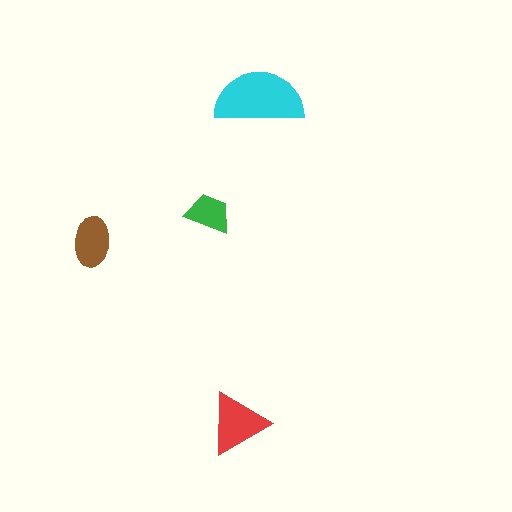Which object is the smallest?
The green trapezoid.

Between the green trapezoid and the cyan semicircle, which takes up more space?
The cyan semicircle.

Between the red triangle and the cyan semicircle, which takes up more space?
The cyan semicircle.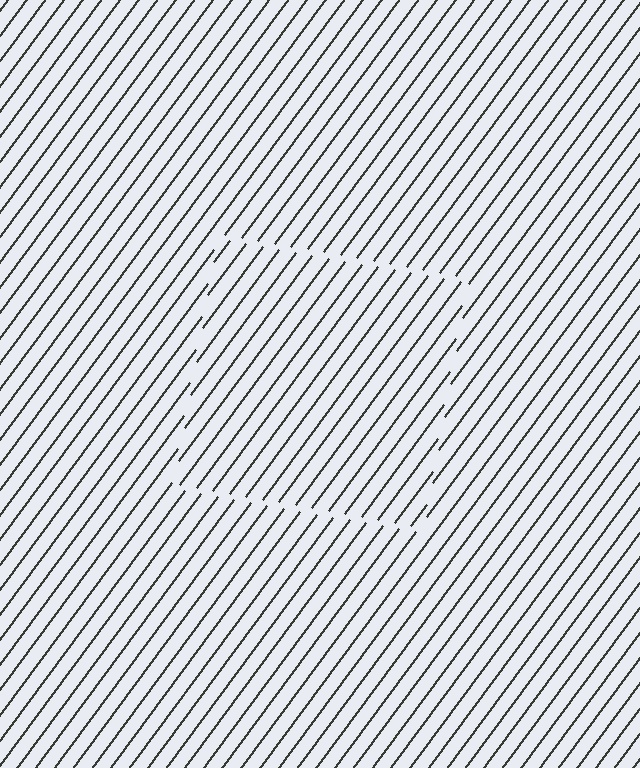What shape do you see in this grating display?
An illusory square. The interior of the shape contains the same grating, shifted by half a period — the contour is defined by the phase discontinuity where line-ends from the inner and outer gratings abut.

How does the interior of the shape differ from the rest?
The interior of the shape contains the same grating, shifted by half a period — the contour is defined by the phase discontinuity where line-ends from the inner and outer gratings abut.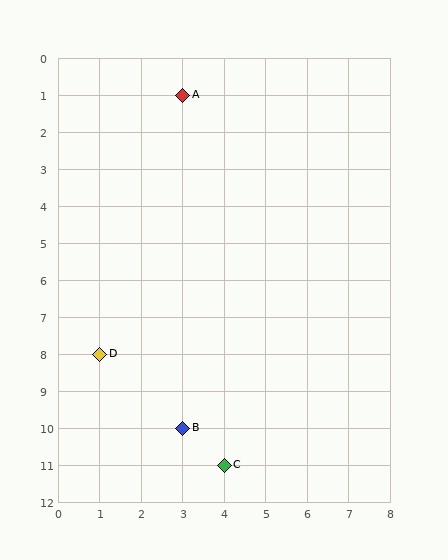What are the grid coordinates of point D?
Point D is at grid coordinates (1, 8).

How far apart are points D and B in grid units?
Points D and B are 2 columns and 2 rows apart (about 2.8 grid units diagonally).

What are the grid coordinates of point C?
Point C is at grid coordinates (4, 11).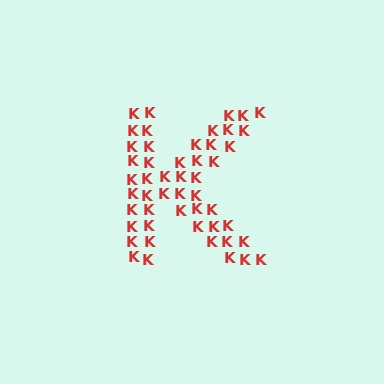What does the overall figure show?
The overall figure shows the letter K.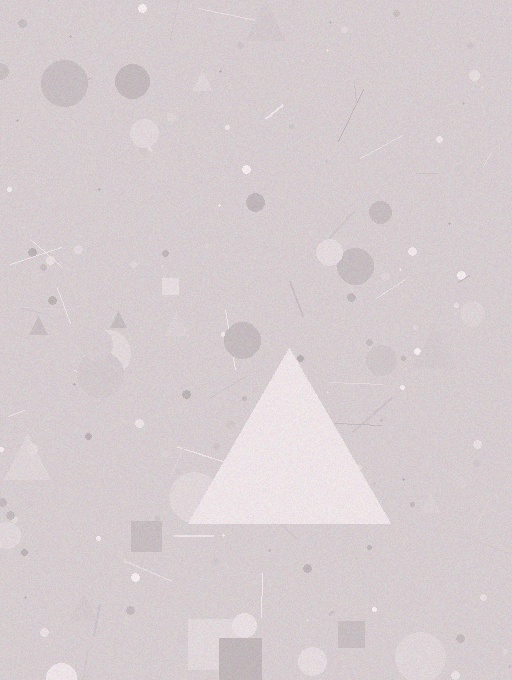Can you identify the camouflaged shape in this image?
The camouflaged shape is a triangle.